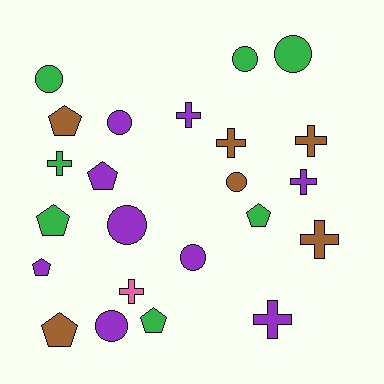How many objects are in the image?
There are 23 objects.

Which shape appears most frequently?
Cross, with 8 objects.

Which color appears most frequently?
Purple, with 9 objects.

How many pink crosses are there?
There is 1 pink cross.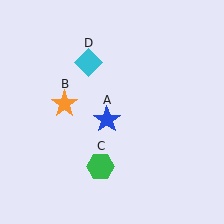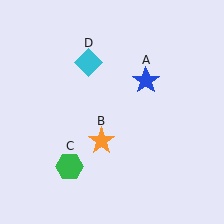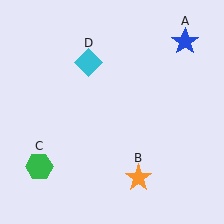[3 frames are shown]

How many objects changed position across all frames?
3 objects changed position: blue star (object A), orange star (object B), green hexagon (object C).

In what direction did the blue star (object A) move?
The blue star (object A) moved up and to the right.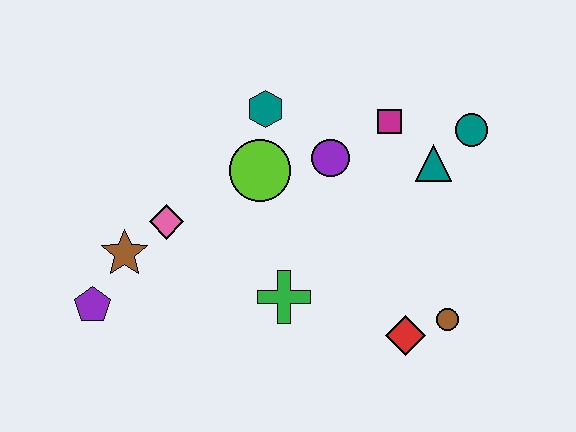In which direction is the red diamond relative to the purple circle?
The red diamond is below the purple circle.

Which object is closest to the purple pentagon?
The brown star is closest to the purple pentagon.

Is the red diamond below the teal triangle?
Yes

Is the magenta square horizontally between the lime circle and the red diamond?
Yes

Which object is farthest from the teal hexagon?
The brown circle is farthest from the teal hexagon.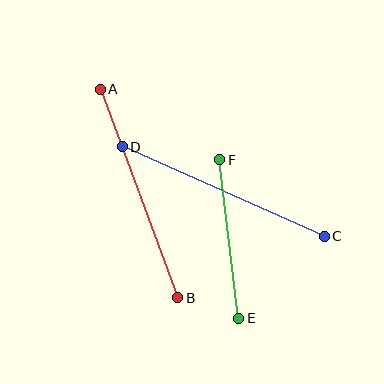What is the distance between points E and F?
The distance is approximately 159 pixels.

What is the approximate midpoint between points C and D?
The midpoint is at approximately (223, 192) pixels.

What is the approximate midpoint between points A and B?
The midpoint is at approximately (139, 193) pixels.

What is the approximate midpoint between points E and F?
The midpoint is at approximately (229, 239) pixels.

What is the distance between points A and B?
The distance is approximately 223 pixels.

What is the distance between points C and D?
The distance is approximately 221 pixels.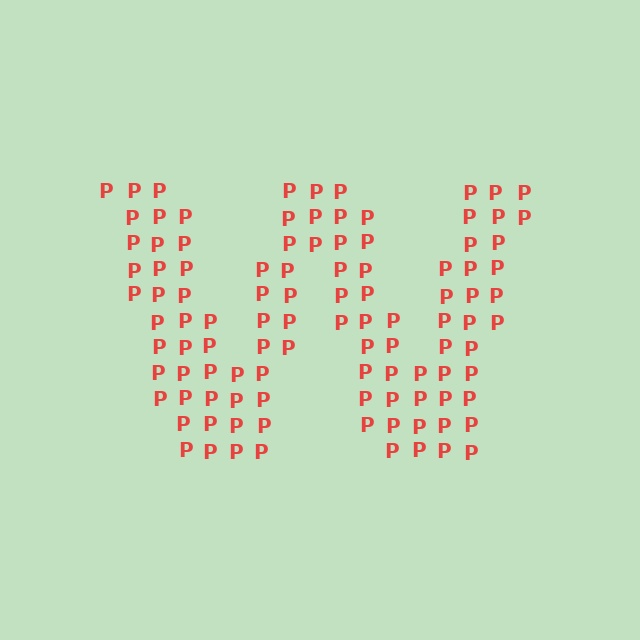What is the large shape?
The large shape is the letter W.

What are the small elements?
The small elements are letter P's.